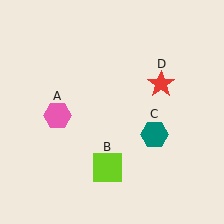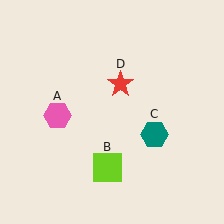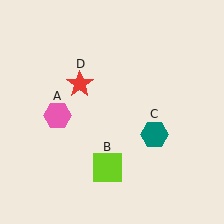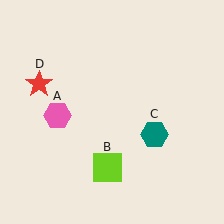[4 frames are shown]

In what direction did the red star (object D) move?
The red star (object D) moved left.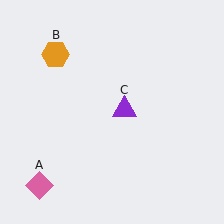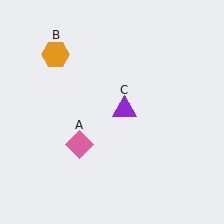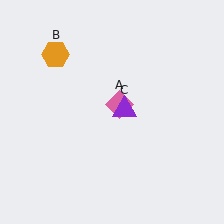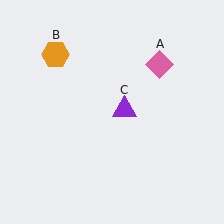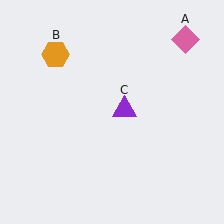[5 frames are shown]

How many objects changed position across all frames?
1 object changed position: pink diamond (object A).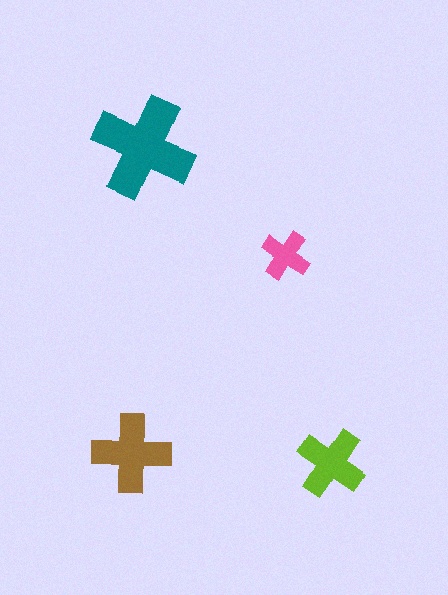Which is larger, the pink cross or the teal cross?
The teal one.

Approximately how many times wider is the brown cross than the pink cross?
About 1.5 times wider.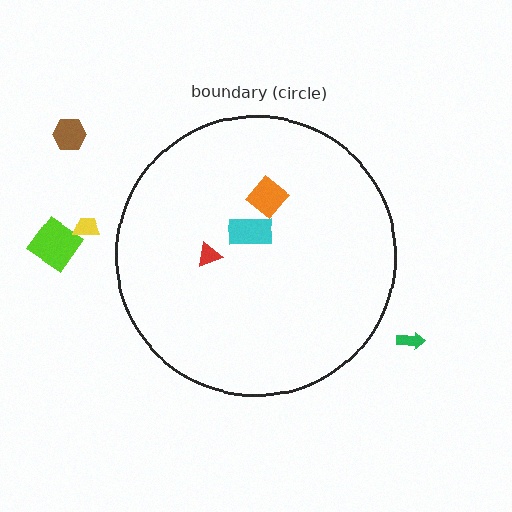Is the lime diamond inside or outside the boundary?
Outside.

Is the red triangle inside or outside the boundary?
Inside.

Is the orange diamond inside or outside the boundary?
Inside.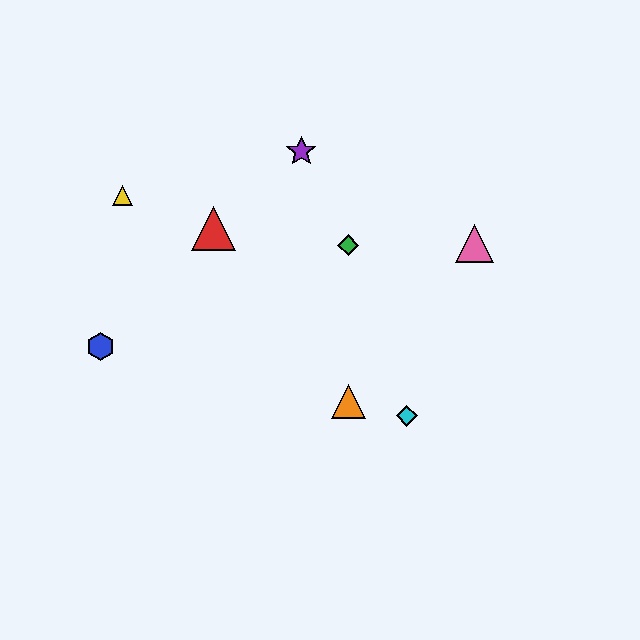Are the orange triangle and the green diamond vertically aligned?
Yes, both are at x≈348.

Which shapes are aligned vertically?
The green diamond, the orange triangle are aligned vertically.